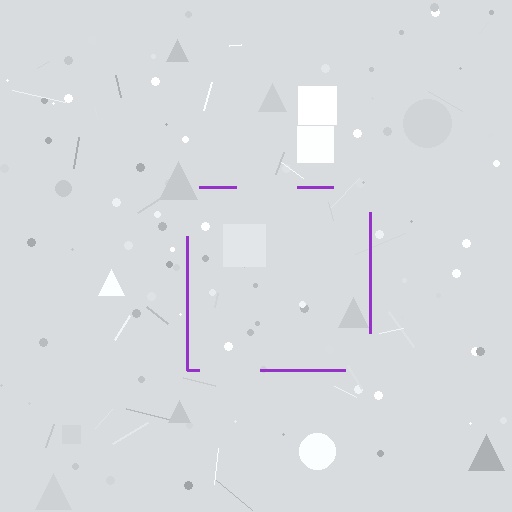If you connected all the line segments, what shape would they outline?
They would outline a square.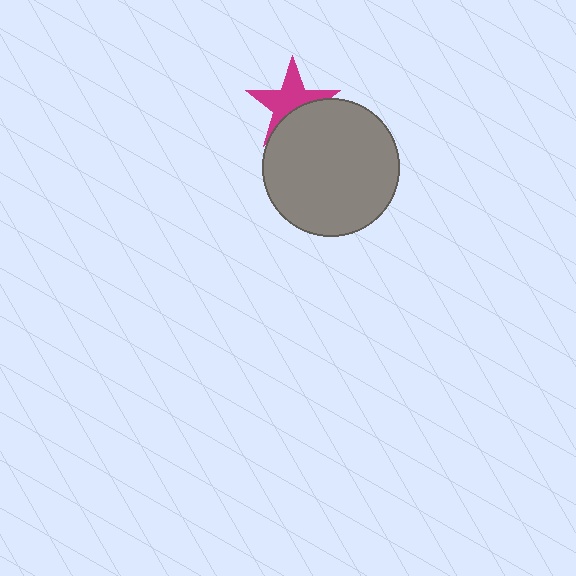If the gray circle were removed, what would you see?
You would see the complete magenta star.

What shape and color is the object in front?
The object in front is a gray circle.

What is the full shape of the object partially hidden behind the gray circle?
The partially hidden object is a magenta star.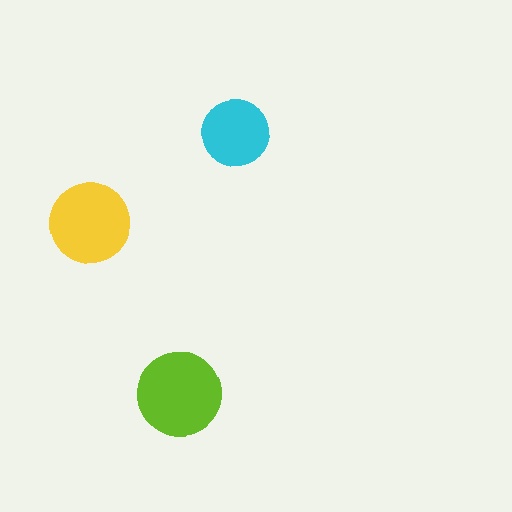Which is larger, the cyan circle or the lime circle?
The lime one.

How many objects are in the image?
There are 3 objects in the image.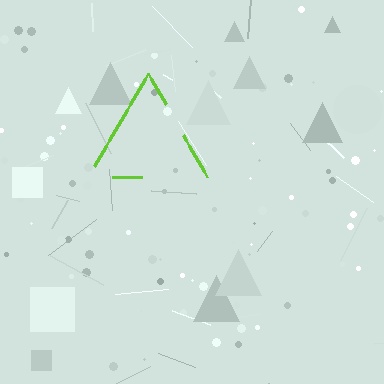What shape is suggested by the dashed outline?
The dashed outline suggests a triangle.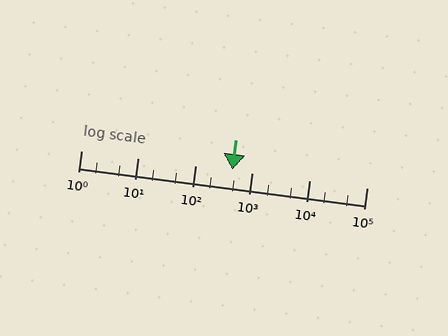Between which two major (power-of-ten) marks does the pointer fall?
The pointer is between 100 and 1000.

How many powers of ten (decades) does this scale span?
The scale spans 5 decades, from 1 to 100000.